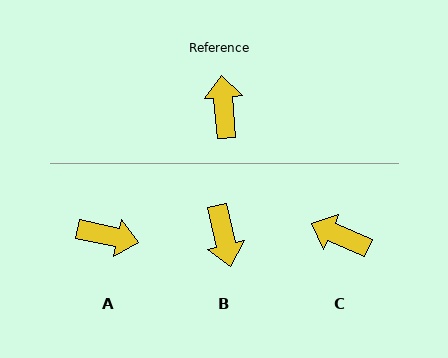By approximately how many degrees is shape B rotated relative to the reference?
Approximately 171 degrees clockwise.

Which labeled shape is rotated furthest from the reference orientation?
B, about 171 degrees away.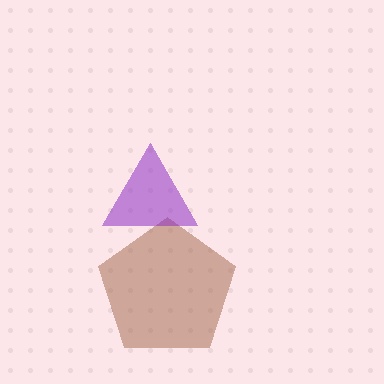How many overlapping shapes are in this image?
There are 2 overlapping shapes in the image.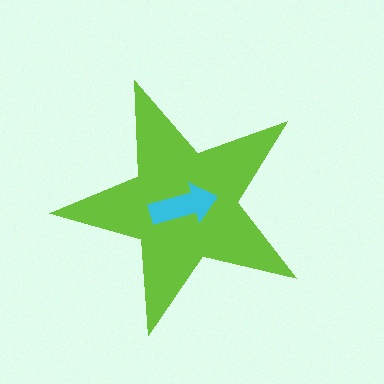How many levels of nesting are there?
2.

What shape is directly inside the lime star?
The cyan arrow.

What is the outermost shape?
The lime star.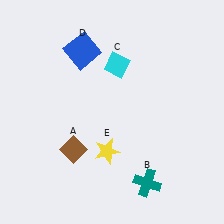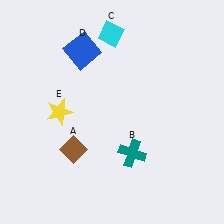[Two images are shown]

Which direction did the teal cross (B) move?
The teal cross (B) moved up.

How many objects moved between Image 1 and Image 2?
3 objects moved between the two images.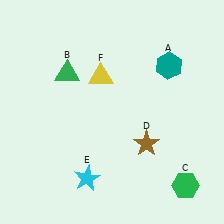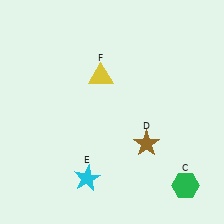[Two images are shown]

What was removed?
The teal hexagon (A), the green triangle (B) were removed in Image 2.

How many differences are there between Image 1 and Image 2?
There are 2 differences between the two images.